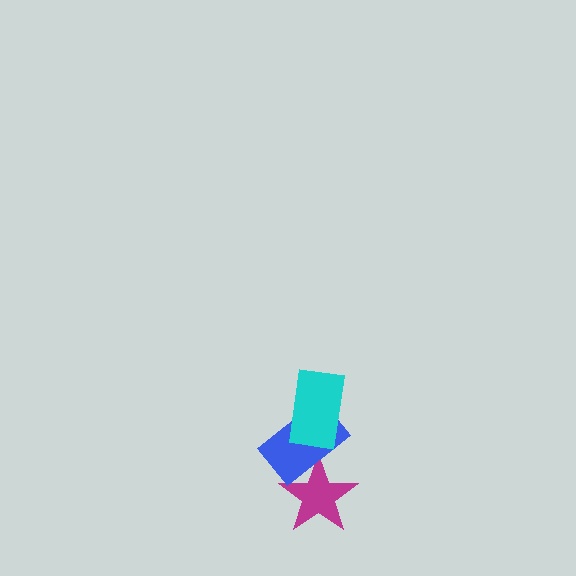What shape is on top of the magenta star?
The blue rectangle is on top of the magenta star.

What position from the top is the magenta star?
The magenta star is 3rd from the top.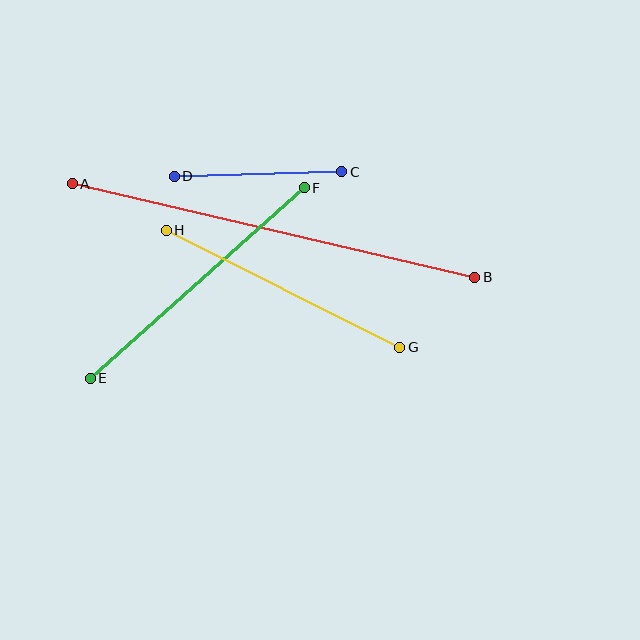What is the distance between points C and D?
The distance is approximately 168 pixels.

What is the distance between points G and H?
The distance is approximately 261 pixels.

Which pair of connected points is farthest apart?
Points A and B are farthest apart.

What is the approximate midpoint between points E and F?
The midpoint is at approximately (197, 283) pixels.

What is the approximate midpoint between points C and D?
The midpoint is at approximately (258, 174) pixels.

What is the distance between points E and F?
The distance is approximately 286 pixels.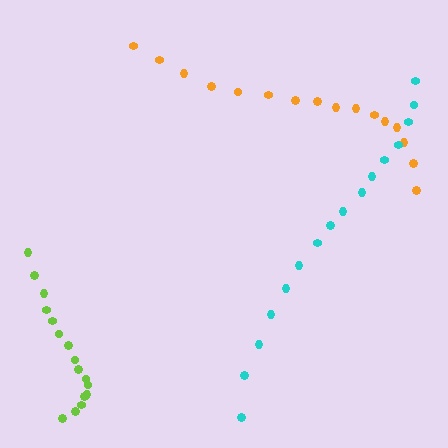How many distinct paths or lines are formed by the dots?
There are 3 distinct paths.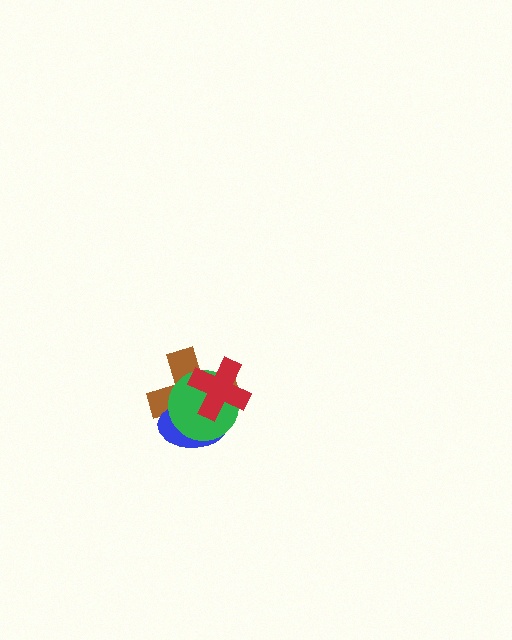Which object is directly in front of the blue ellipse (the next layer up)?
The green circle is directly in front of the blue ellipse.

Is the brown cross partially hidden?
Yes, it is partially covered by another shape.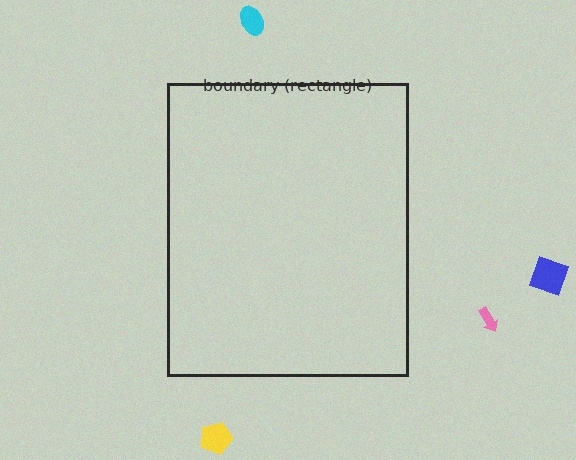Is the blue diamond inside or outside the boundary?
Outside.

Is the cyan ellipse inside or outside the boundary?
Outside.